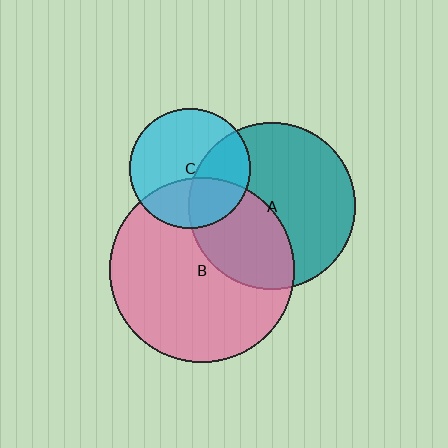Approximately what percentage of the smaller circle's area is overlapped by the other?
Approximately 35%.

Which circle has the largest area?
Circle B (pink).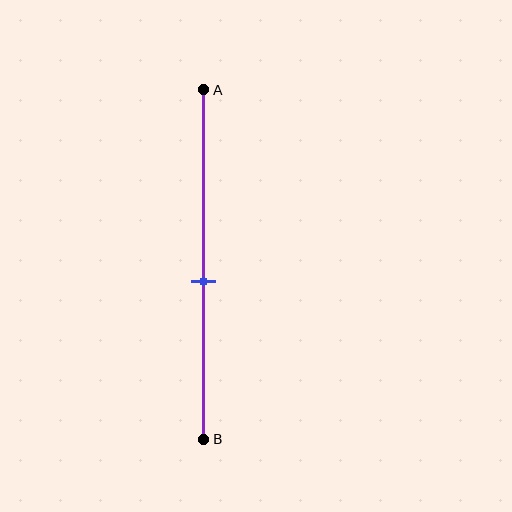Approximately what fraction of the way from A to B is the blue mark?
The blue mark is approximately 55% of the way from A to B.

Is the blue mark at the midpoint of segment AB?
No, the mark is at about 55% from A, not at the 50% midpoint.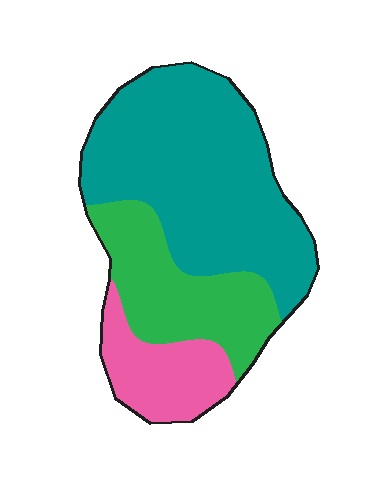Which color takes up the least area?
Pink, at roughly 15%.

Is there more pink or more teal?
Teal.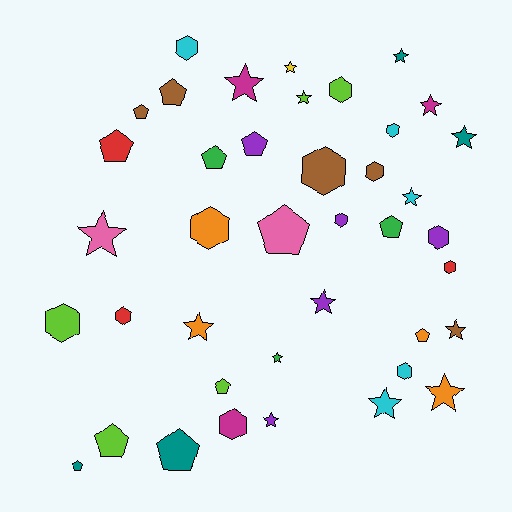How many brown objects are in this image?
There are 5 brown objects.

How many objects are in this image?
There are 40 objects.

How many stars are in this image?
There are 15 stars.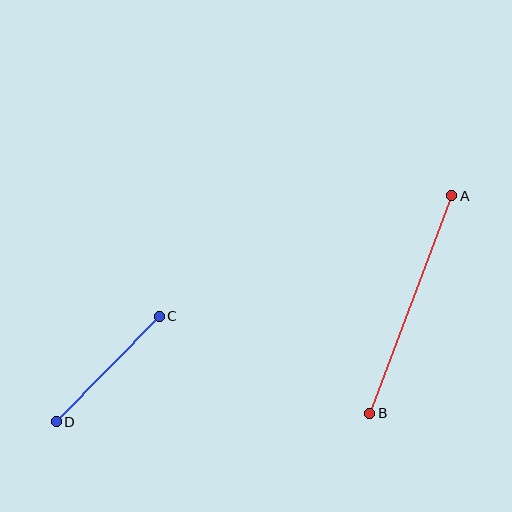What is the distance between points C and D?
The distance is approximately 148 pixels.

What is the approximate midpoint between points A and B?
The midpoint is at approximately (411, 304) pixels.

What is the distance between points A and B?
The distance is approximately 233 pixels.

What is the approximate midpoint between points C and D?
The midpoint is at approximately (108, 369) pixels.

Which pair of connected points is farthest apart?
Points A and B are farthest apart.